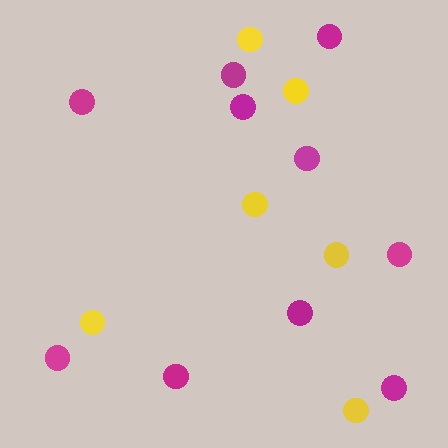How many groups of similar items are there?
There are 2 groups: one group of yellow circles (6) and one group of magenta circles (10).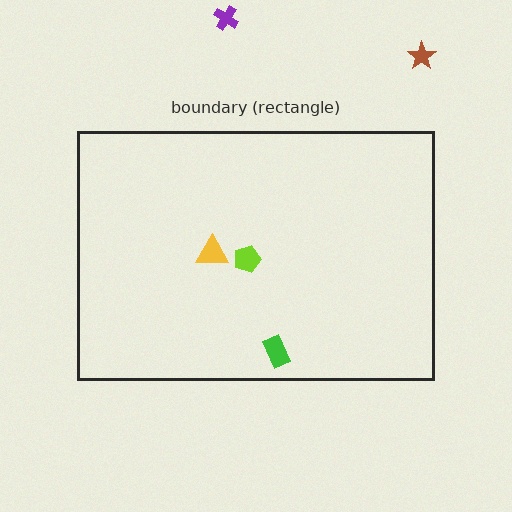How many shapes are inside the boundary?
3 inside, 2 outside.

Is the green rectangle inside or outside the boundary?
Inside.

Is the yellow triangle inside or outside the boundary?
Inside.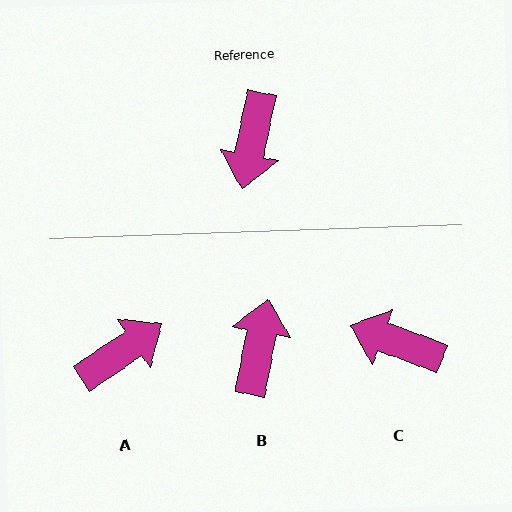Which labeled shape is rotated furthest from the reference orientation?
B, about 179 degrees away.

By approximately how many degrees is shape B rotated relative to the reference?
Approximately 179 degrees clockwise.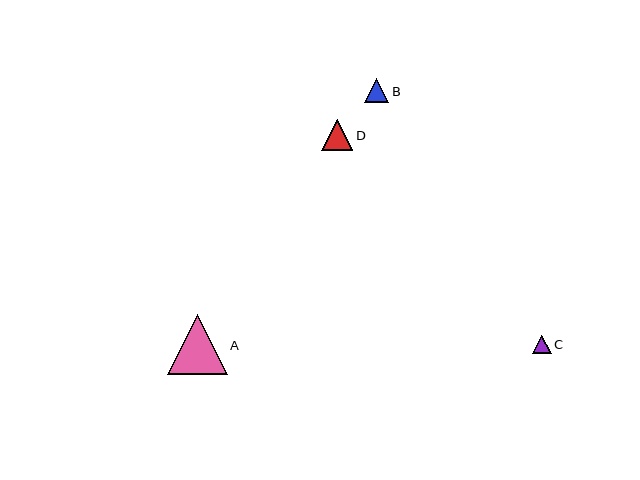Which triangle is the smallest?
Triangle C is the smallest with a size of approximately 18 pixels.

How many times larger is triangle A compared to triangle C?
Triangle A is approximately 3.2 times the size of triangle C.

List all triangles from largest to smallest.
From largest to smallest: A, D, B, C.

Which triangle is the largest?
Triangle A is the largest with a size of approximately 60 pixels.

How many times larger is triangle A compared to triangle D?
Triangle A is approximately 2.0 times the size of triangle D.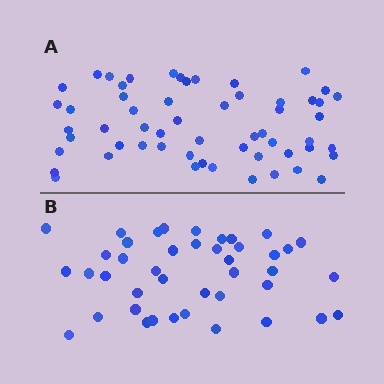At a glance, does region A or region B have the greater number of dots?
Region A (the top region) has more dots.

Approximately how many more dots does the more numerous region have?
Region A has approximately 15 more dots than region B.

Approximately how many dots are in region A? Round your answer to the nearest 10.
About 60 dots. (The exact count is 57, which rounds to 60.)